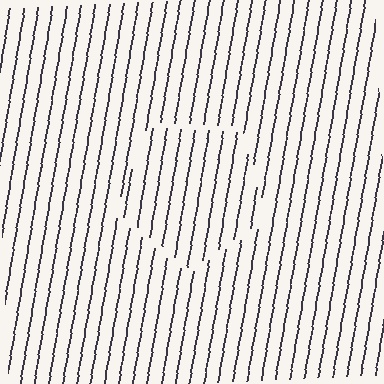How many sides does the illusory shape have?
5 sides — the line-ends trace a pentagon.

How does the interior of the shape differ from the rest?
The interior of the shape contains the same grating, shifted by half a period — the contour is defined by the phase discontinuity where line-ends from the inner and outer gratings abut.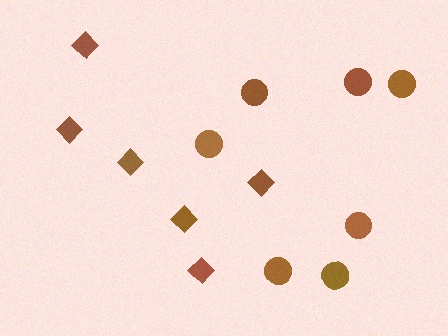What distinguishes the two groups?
There are 2 groups: one group of diamonds (6) and one group of circles (7).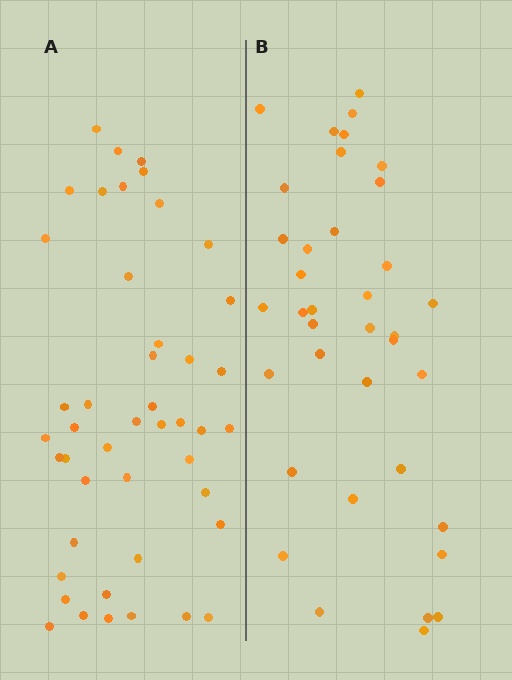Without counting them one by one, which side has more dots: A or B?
Region A (the left region) has more dots.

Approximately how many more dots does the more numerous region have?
Region A has roughly 8 or so more dots than region B.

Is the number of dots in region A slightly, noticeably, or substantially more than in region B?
Region A has only slightly more — the two regions are fairly close. The ratio is roughly 1.2 to 1.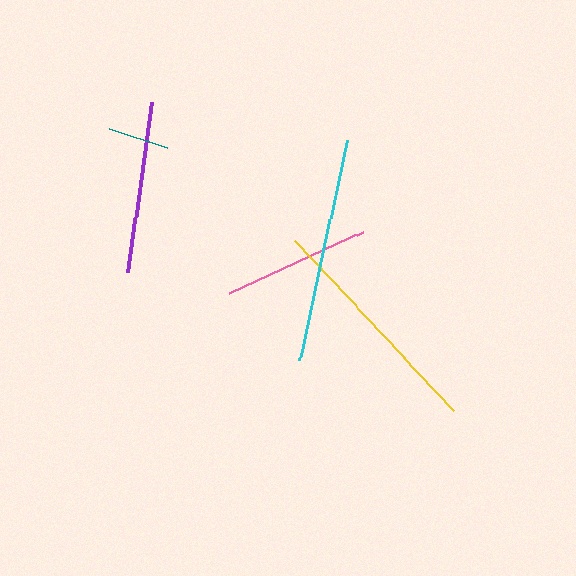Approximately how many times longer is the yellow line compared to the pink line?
The yellow line is approximately 1.6 times the length of the pink line.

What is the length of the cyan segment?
The cyan segment is approximately 224 pixels long.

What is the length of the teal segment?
The teal segment is approximately 62 pixels long.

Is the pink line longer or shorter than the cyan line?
The cyan line is longer than the pink line.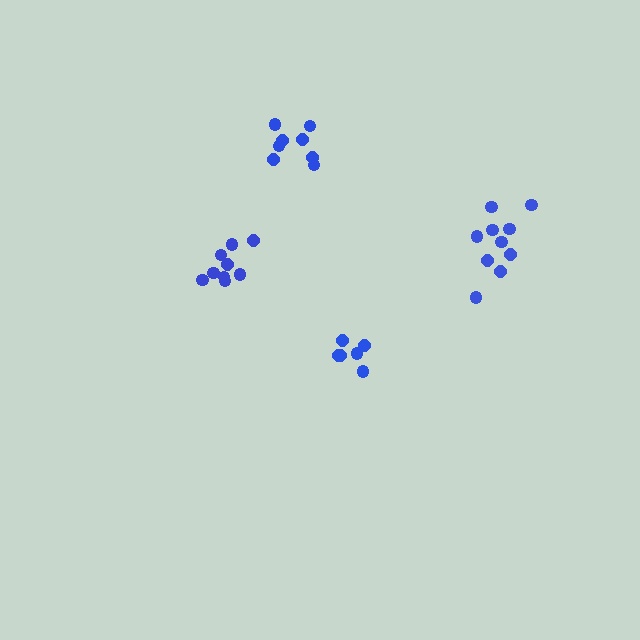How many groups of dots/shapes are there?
There are 4 groups.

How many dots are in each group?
Group 1: 9 dots, Group 2: 8 dots, Group 3: 6 dots, Group 4: 10 dots (33 total).